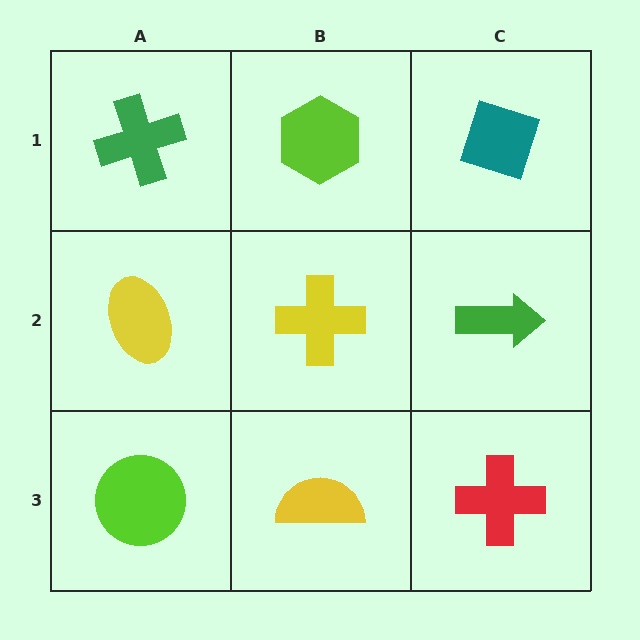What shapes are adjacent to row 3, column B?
A yellow cross (row 2, column B), a lime circle (row 3, column A), a red cross (row 3, column C).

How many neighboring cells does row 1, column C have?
2.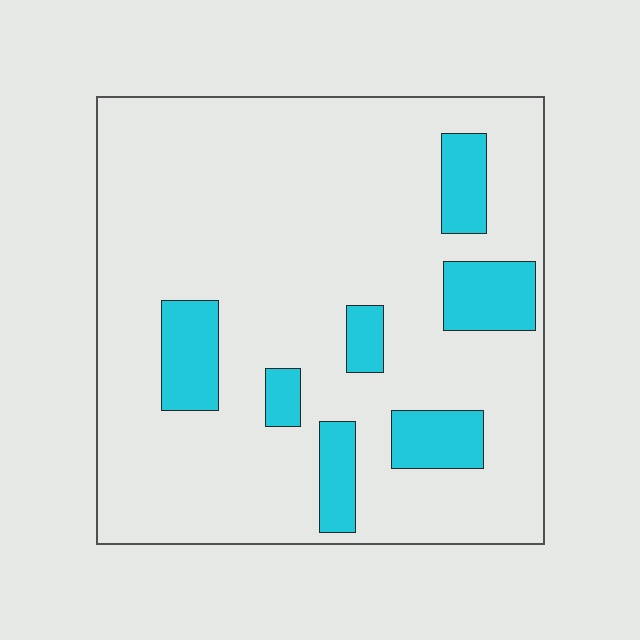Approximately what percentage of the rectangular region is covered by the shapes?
Approximately 15%.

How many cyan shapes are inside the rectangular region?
7.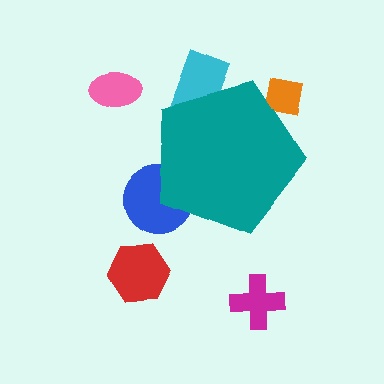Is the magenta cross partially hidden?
No, the magenta cross is fully visible.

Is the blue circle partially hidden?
Yes, the blue circle is partially hidden behind the teal pentagon.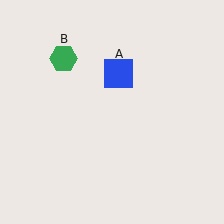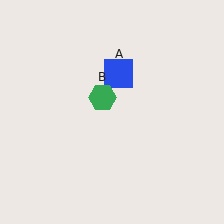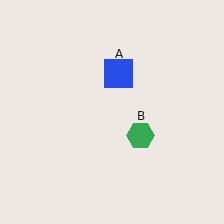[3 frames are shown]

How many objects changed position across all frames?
1 object changed position: green hexagon (object B).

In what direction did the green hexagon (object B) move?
The green hexagon (object B) moved down and to the right.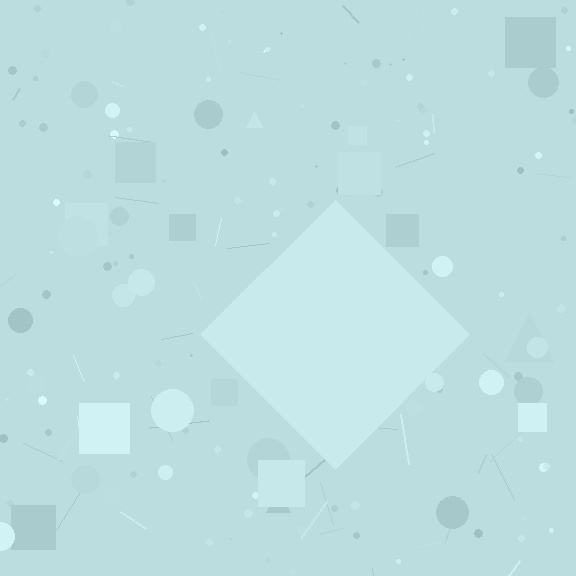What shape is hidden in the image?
A diamond is hidden in the image.